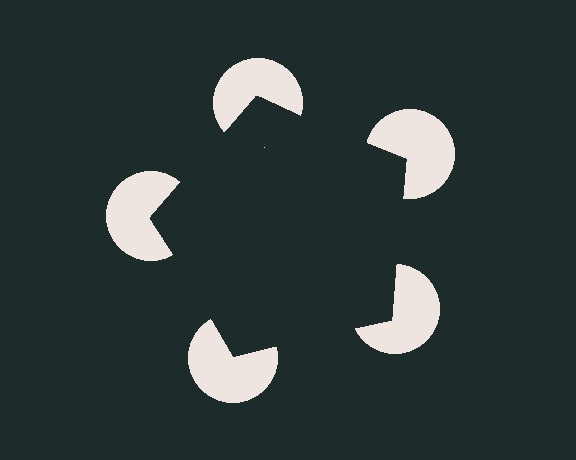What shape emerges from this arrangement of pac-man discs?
An illusory pentagon — its edges are inferred from the aligned wedge cuts in the pac-man discs, not physically drawn.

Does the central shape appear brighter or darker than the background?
It typically appears slightly darker than the background, even though no actual brightness change is drawn.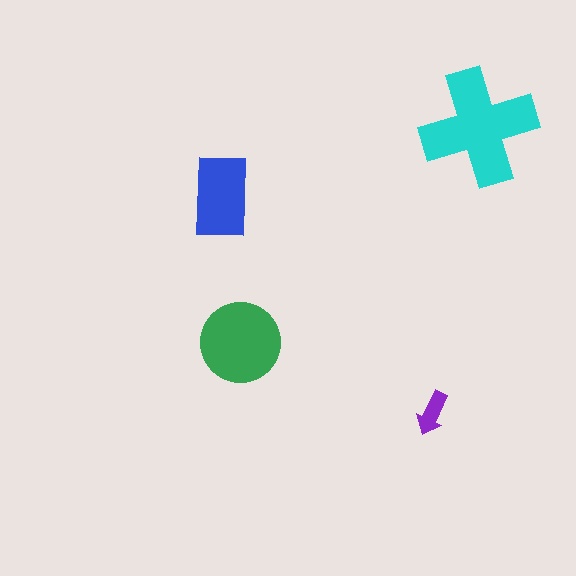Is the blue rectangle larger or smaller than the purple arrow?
Larger.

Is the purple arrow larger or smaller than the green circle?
Smaller.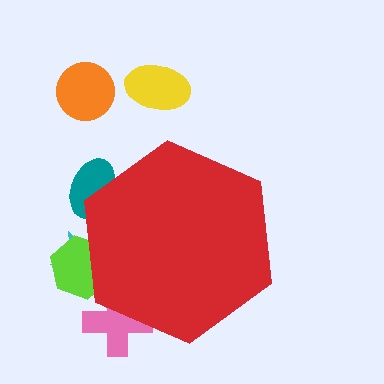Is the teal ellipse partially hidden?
Yes, the teal ellipse is partially hidden behind the red hexagon.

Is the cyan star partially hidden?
Yes, the cyan star is partially hidden behind the red hexagon.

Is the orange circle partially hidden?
No, the orange circle is fully visible.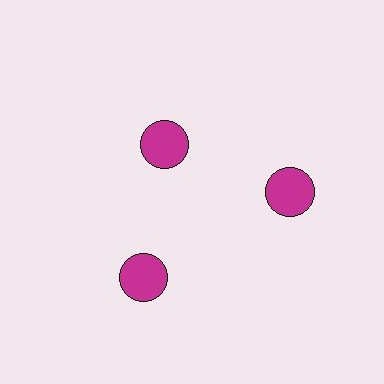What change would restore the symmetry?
The symmetry would be restored by moving it outward, back onto the ring so that all 3 circles sit at equal angles and equal distance from the center.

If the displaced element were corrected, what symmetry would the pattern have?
It would have 3-fold rotational symmetry — the pattern would map onto itself every 120 degrees.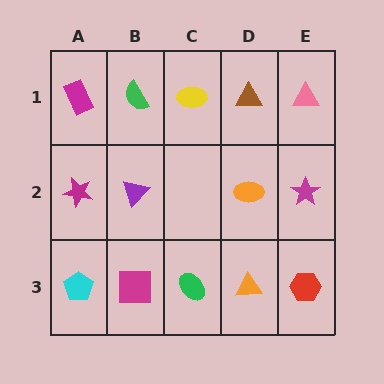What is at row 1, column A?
A magenta rectangle.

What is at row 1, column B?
A green semicircle.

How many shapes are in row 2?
4 shapes.